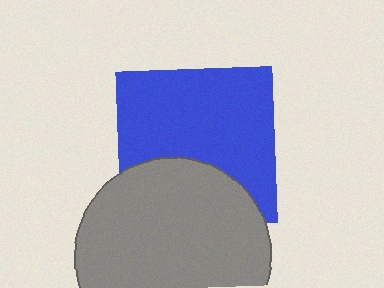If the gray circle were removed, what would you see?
You would see the complete blue square.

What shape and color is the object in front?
The object in front is a gray circle.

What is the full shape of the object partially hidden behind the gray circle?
The partially hidden object is a blue square.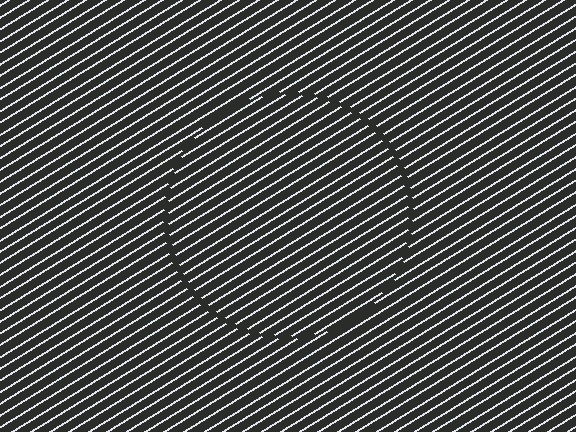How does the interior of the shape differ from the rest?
The interior of the shape contains the same grating, shifted by half a period — the contour is defined by the phase discontinuity where line-ends from the inner and outer gratings abut.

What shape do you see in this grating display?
An illusory circle. The interior of the shape contains the same grating, shifted by half a period — the contour is defined by the phase discontinuity where line-ends from the inner and outer gratings abut.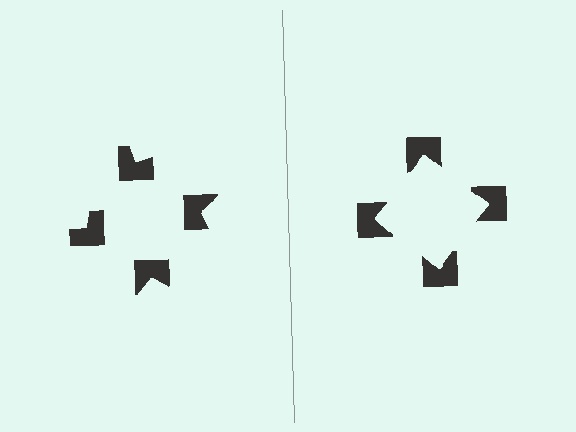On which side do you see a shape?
An illusory square appears on the right side. On the left side the wedge cuts are rotated, so no coherent shape forms.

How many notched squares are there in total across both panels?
8 — 4 on each side.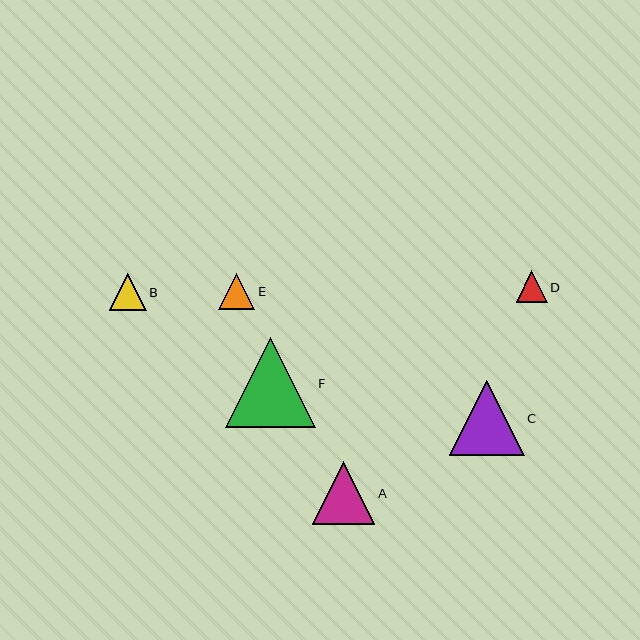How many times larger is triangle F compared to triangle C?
Triangle F is approximately 1.2 times the size of triangle C.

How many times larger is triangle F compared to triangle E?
Triangle F is approximately 2.5 times the size of triangle E.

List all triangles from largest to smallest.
From largest to smallest: F, C, A, B, E, D.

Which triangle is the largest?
Triangle F is the largest with a size of approximately 89 pixels.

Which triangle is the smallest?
Triangle D is the smallest with a size of approximately 31 pixels.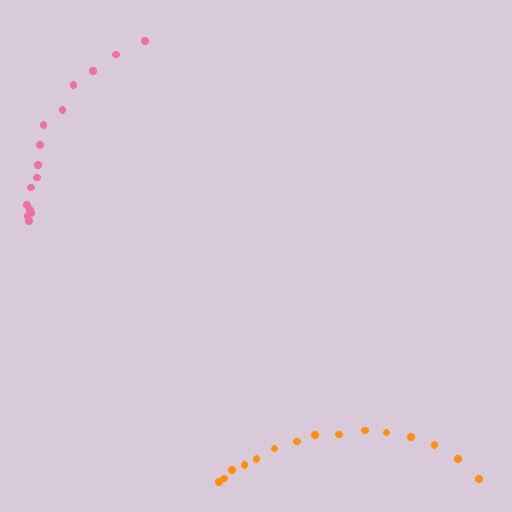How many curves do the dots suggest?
There are 2 distinct paths.